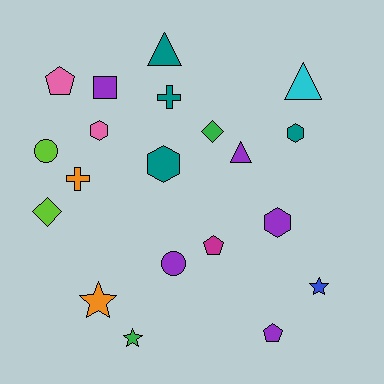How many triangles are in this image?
There are 3 triangles.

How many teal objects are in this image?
There are 4 teal objects.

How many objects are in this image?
There are 20 objects.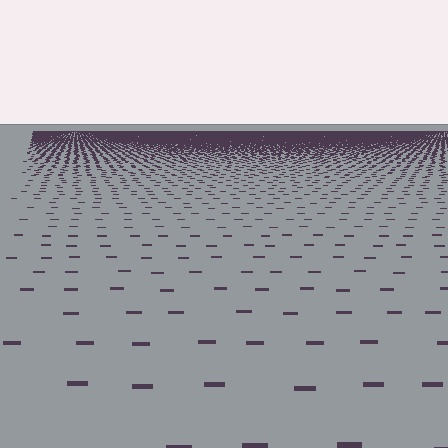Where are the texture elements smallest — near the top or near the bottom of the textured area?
Near the top.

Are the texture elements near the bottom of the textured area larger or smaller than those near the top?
Larger. Near the bottom, elements are closer to the viewer and appear at a bigger on-screen size.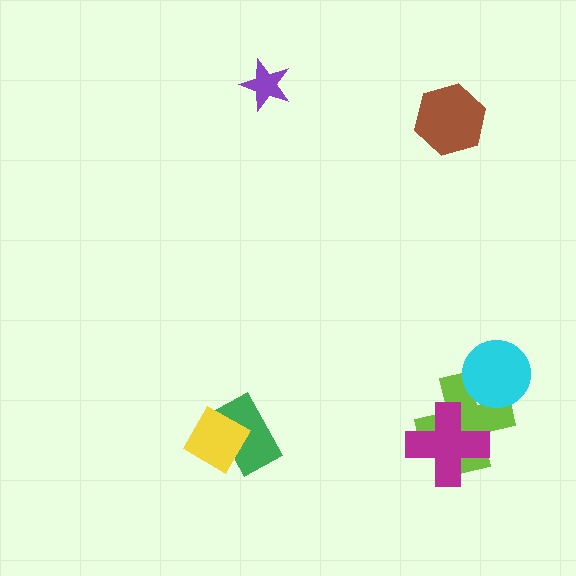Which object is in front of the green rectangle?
The yellow diamond is in front of the green rectangle.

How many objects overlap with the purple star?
0 objects overlap with the purple star.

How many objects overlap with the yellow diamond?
1 object overlaps with the yellow diamond.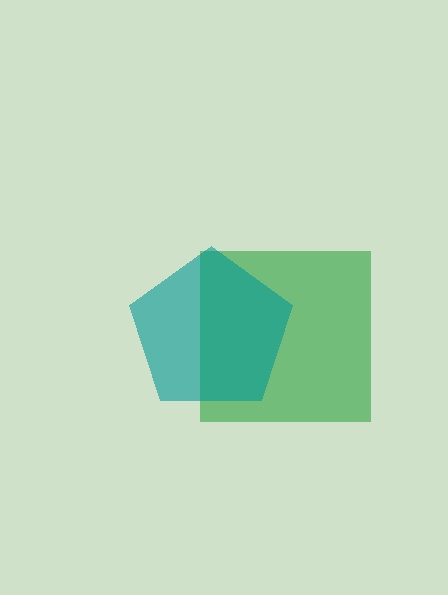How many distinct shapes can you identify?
There are 2 distinct shapes: a green square, a teal pentagon.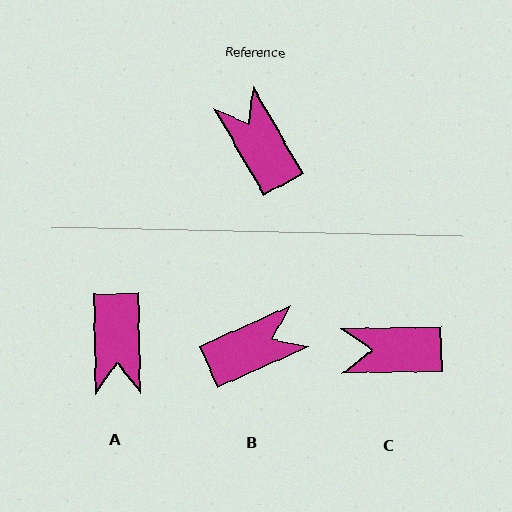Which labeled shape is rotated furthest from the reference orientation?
A, about 151 degrees away.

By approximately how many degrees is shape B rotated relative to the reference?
Approximately 95 degrees clockwise.